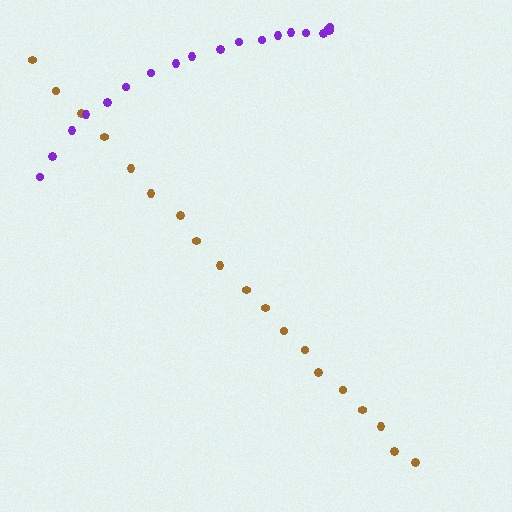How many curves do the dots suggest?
There are 2 distinct paths.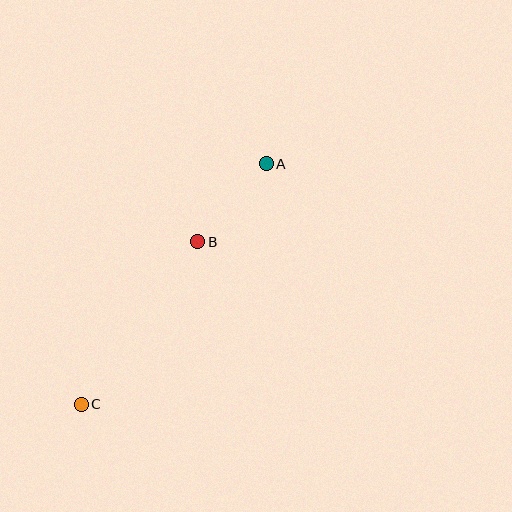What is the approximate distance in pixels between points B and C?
The distance between B and C is approximately 200 pixels.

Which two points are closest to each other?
Points A and B are closest to each other.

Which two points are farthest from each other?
Points A and C are farthest from each other.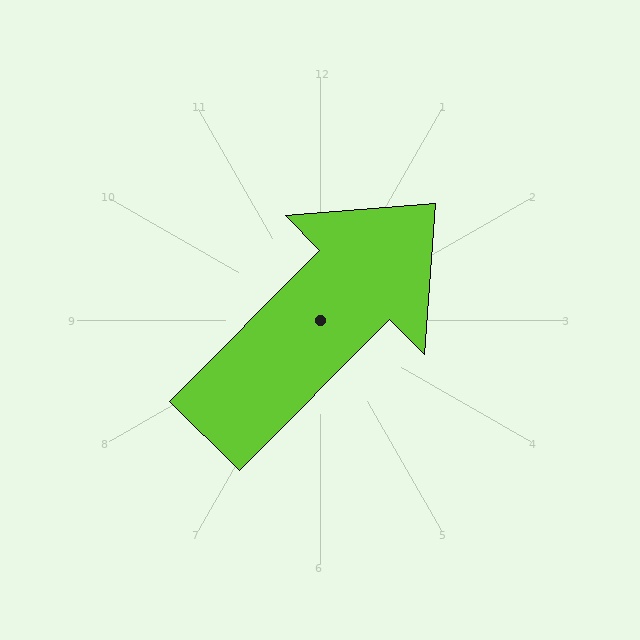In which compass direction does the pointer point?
Northeast.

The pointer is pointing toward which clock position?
Roughly 1 o'clock.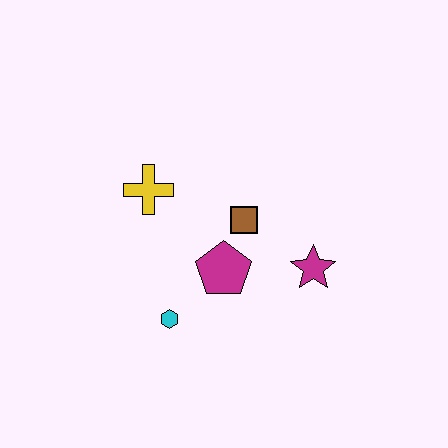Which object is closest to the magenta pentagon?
The brown square is closest to the magenta pentagon.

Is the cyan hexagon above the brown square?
No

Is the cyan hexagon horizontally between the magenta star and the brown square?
No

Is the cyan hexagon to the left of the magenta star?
Yes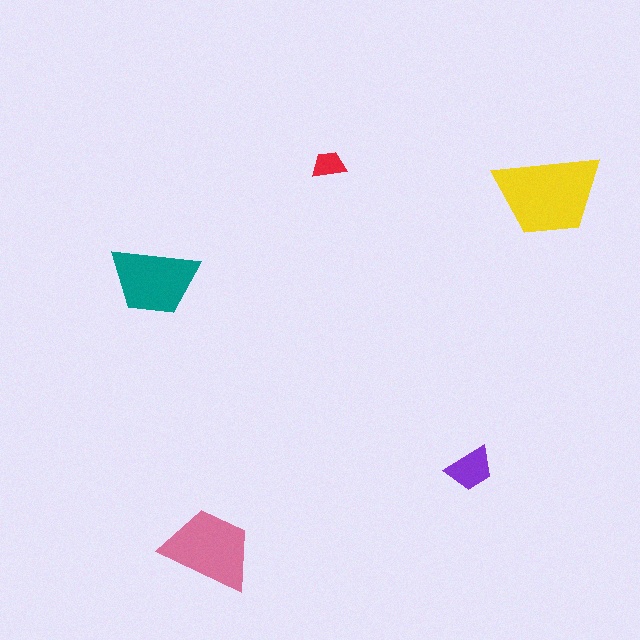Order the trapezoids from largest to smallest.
the yellow one, the pink one, the teal one, the purple one, the red one.